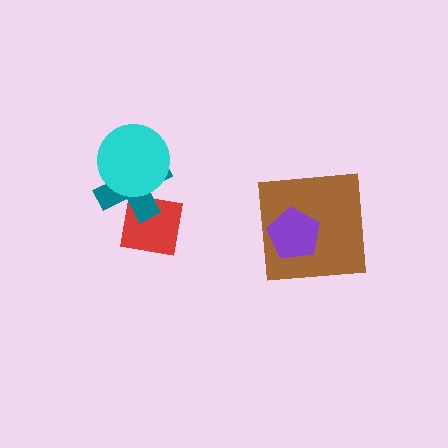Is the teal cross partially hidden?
Yes, it is partially covered by another shape.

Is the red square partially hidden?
Yes, it is partially covered by another shape.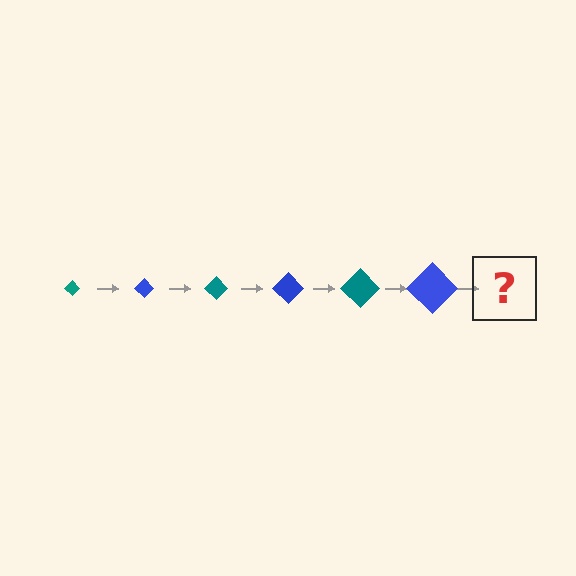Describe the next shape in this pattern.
It should be a teal diamond, larger than the previous one.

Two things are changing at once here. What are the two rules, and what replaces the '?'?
The two rules are that the diamond grows larger each step and the color cycles through teal and blue. The '?' should be a teal diamond, larger than the previous one.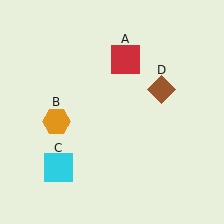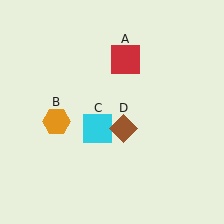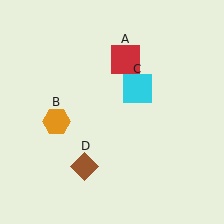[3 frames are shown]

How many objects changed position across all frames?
2 objects changed position: cyan square (object C), brown diamond (object D).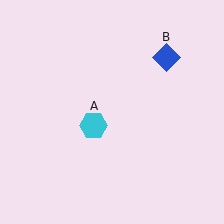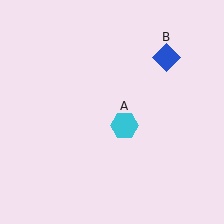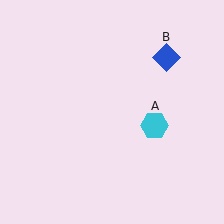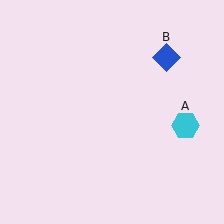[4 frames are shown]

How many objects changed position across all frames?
1 object changed position: cyan hexagon (object A).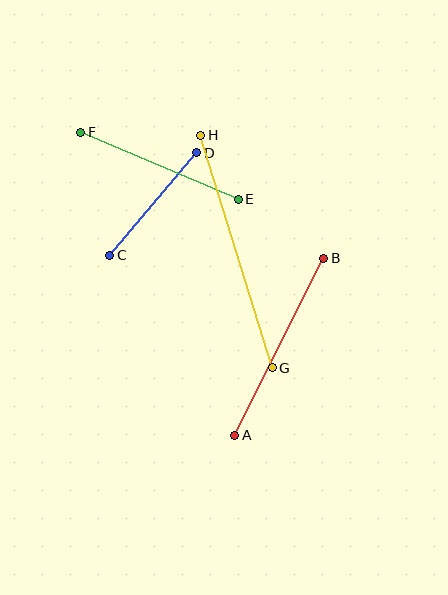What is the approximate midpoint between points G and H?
The midpoint is at approximately (236, 252) pixels.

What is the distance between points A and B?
The distance is approximately 198 pixels.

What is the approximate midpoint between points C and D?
The midpoint is at approximately (153, 204) pixels.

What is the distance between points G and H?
The distance is approximately 243 pixels.